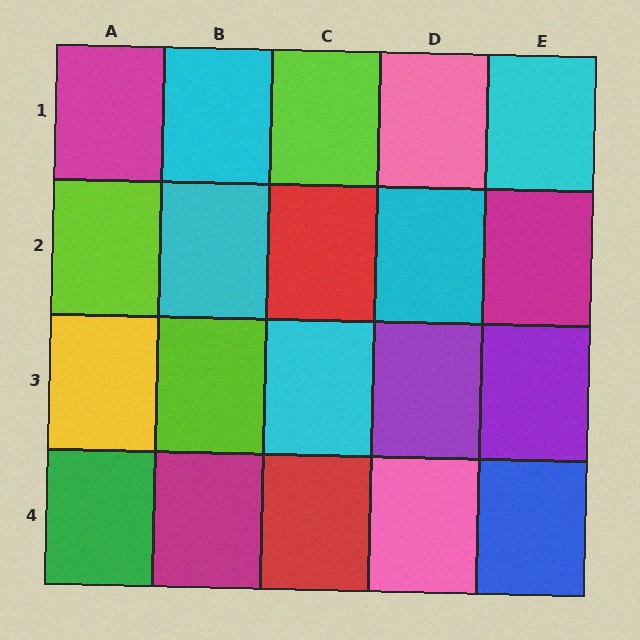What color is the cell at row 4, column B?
Magenta.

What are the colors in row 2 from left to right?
Lime, cyan, red, cyan, magenta.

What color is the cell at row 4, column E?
Blue.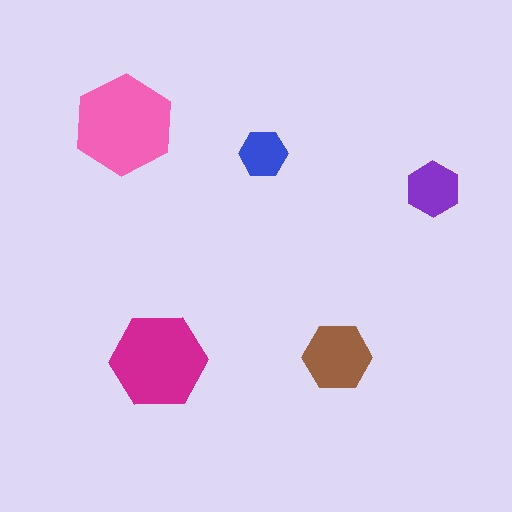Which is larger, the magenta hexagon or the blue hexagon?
The magenta one.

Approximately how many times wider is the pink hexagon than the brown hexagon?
About 1.5 times wider.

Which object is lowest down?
The magenta hexagon is bottommost.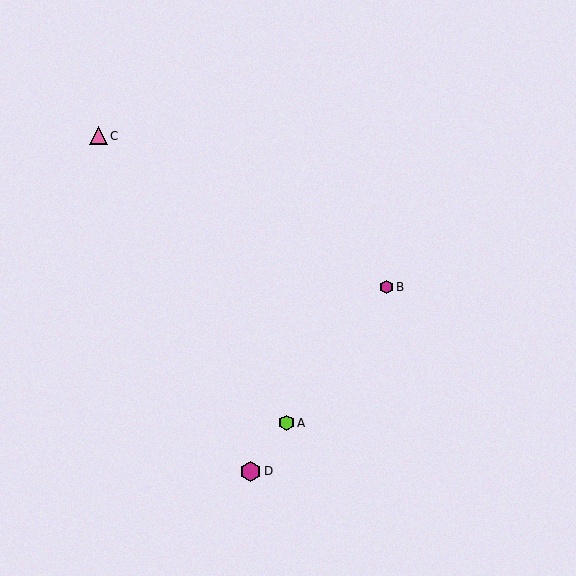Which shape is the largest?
The magenta hexagon (labeled D) is the largest.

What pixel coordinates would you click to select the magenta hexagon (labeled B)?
Click at (386, 287) to select the magenta hexagon B.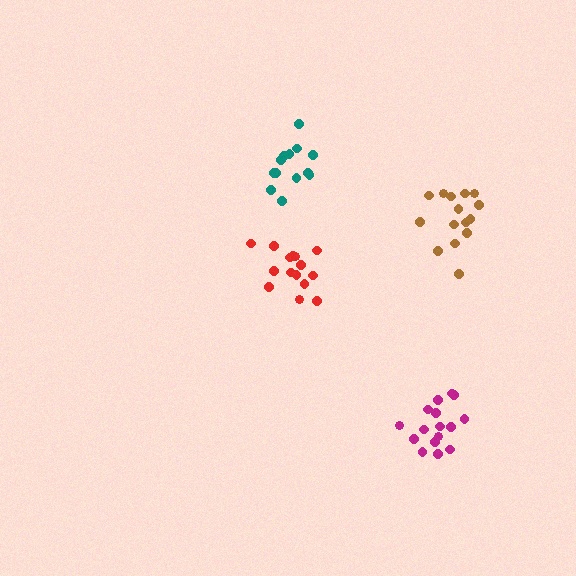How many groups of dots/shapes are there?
There are 4 groups.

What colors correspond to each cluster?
The clusters are colored: brown, teal, magenta, red.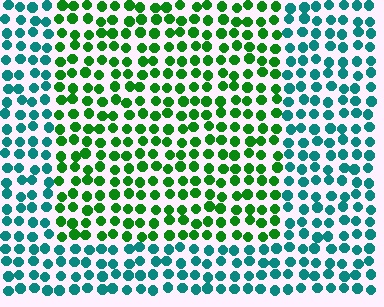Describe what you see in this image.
The image is filled with small teal elements in a uniform arrangement. A rectangle-shaped region is visible where the elements are tinted to a slightly different hue, forming a subtle color boundary.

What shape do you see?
I see a rectangle.